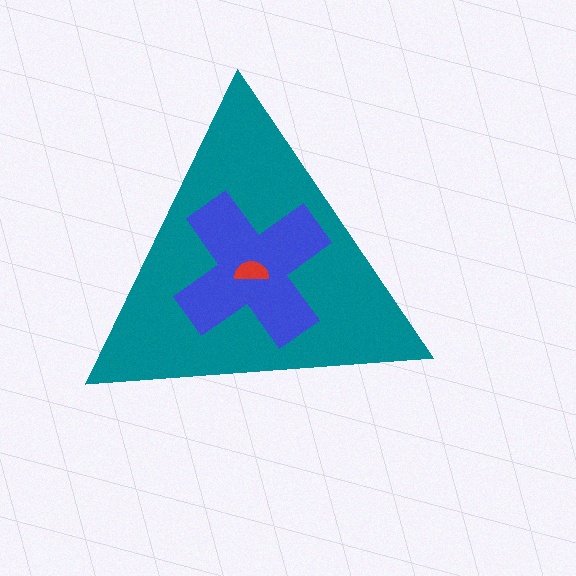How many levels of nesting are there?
3.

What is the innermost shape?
The red semicircle.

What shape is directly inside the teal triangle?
The blue cross.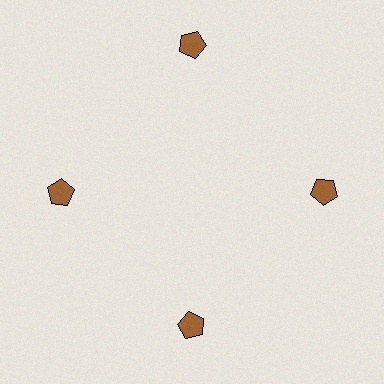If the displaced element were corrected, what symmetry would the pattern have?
It would have 4-fold rotational symmetry — the pattern would map onto itself every 90 degrees.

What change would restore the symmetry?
The symmetry would be restored by moving it inward, back onto the ring so that all 4 pentagons sit at equal angles and equal distance from the center.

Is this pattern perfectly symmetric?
No. The 4 brown pentagons are arranged in a ring, but one element near the 12 o'clock position is pushed outward from the center, breaking the 4-fold rotational symmetry.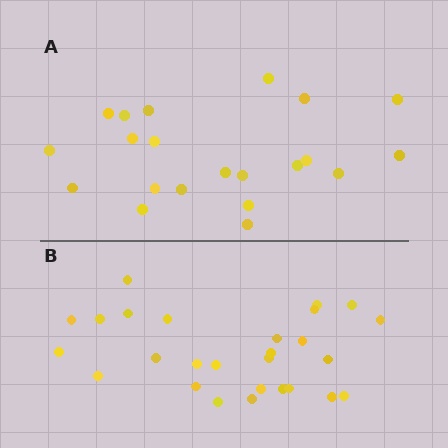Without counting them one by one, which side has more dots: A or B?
Region B (the bottom region) has more dots.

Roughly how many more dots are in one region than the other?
Region B has about 6 more dots than region A.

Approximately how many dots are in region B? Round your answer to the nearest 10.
About 30 dots. (The exact count is 27, which rounds to 30.)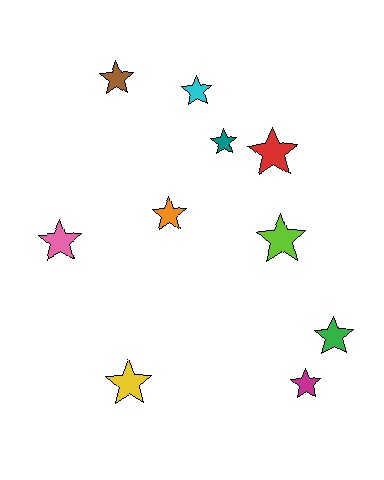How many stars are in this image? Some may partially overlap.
There are 10 stars.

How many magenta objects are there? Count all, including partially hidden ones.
There is 1 magenta object.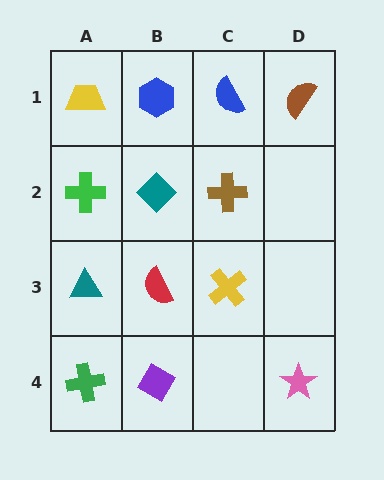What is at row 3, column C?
A yellow cross.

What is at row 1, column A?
A yellow trapezoid.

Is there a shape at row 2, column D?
No, that cell is empty.